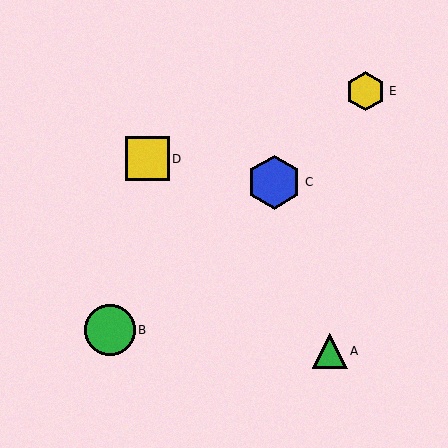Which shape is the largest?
The blue hexagon (labeled C) is the largest.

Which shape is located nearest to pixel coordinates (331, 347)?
The green triangle (labeled A) at (330, 351) is nearest to that location.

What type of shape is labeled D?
Shape D is a yellow square.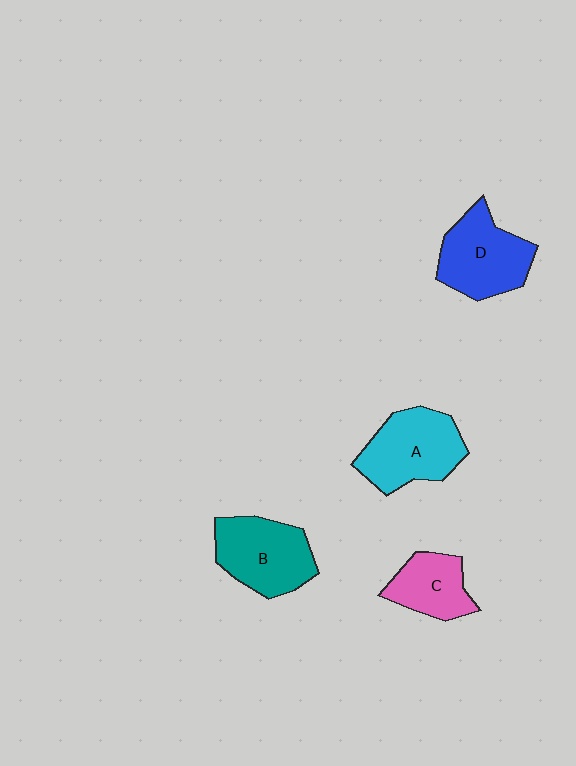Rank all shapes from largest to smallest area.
From largest to smallest: A (cyan), D (blue), B (teal), C (pink).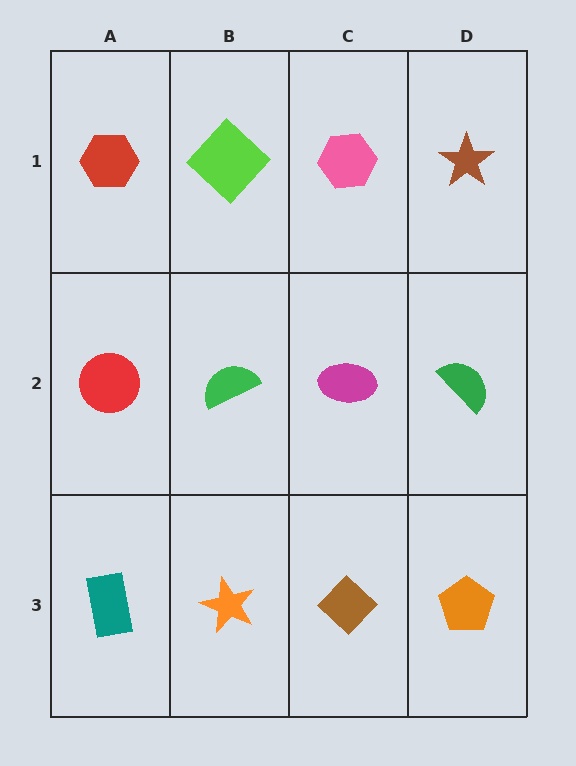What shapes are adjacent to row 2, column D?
A brown star (row 1, column D), an orange pentagon (row 3, column D), a magenta ellipse (row 2, column C).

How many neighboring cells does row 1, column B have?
3.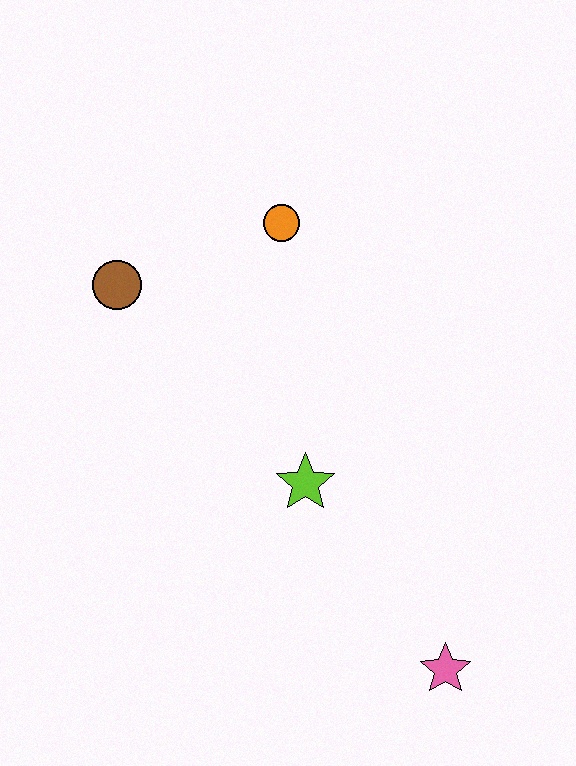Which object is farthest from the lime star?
The brown circle is farthest from the lime star.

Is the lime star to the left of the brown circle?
No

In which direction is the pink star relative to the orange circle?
The pink star is below the orange circle.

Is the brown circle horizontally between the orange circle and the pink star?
No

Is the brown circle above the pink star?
Yes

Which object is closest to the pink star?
The lime star is closest to the pink star.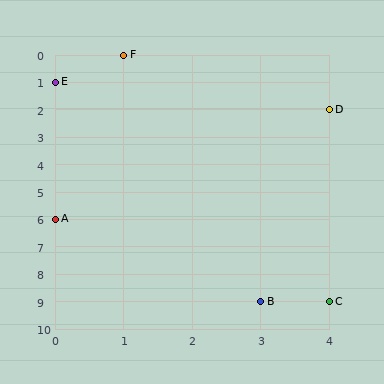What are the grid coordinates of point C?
Point C is at grid coordinates (4, 9).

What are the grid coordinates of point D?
Point D is at grid coordinates (4, 2).